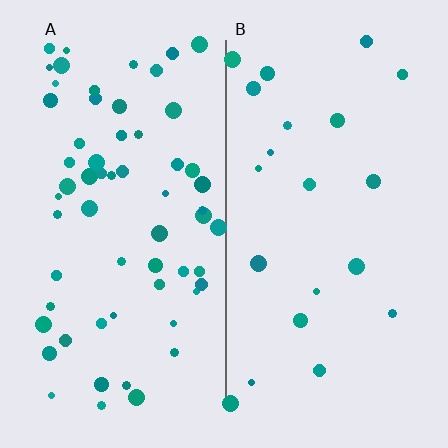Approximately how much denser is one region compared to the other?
Approximately 3.0× — region A over region B.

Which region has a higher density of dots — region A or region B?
A (the left).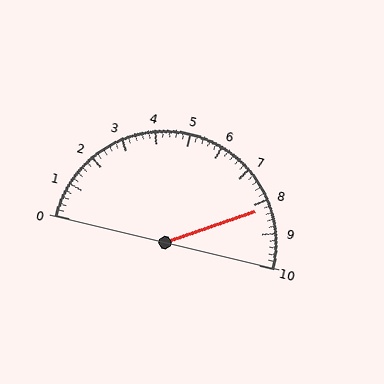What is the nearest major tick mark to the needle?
The nearest major tick mark is 8.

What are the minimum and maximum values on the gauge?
The gauge ranges from 0 to 10.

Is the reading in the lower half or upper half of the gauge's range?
The reading is in the upper half of the range (0 to 10).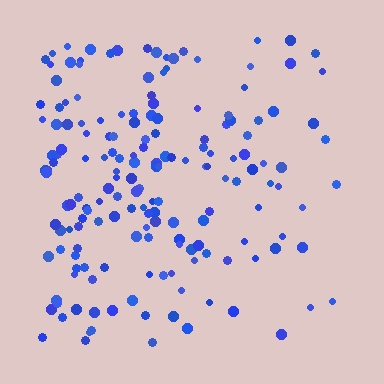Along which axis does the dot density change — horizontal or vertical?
Horizontal.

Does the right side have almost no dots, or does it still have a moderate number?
Still a moderate number, just noticeably fewer than the left.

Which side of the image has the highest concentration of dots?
The left.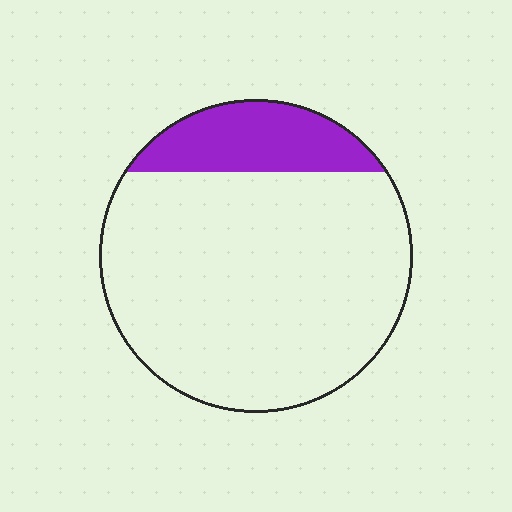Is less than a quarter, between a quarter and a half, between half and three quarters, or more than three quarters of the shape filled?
Less than a quarter.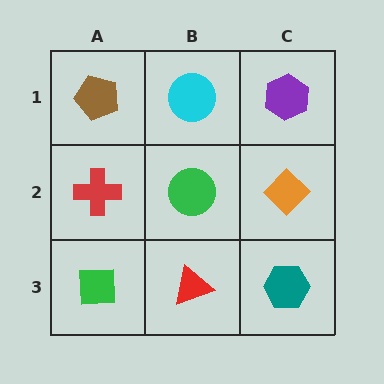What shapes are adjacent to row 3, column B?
A green circle (row 2, column B), a green square (row 3, column A), a teal hexagon (row 3, column C).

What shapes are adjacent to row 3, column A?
A red cross (row 2, column A), a red triangle (row 3, column B).